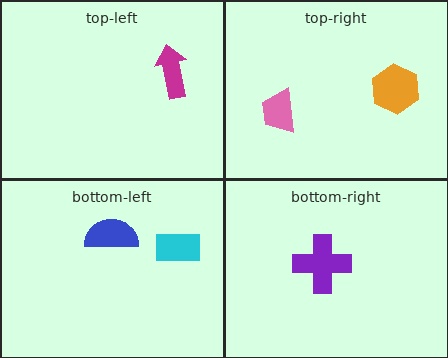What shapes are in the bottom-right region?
The purple cross.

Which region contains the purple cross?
The bottom-right region.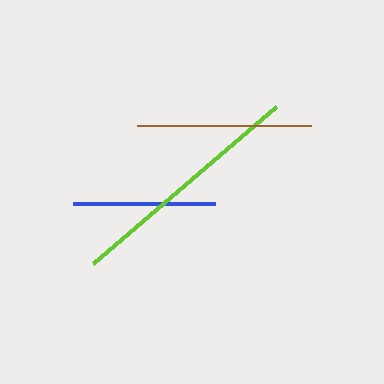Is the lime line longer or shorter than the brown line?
The lime line is longer than the brown line.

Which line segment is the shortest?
The blue line is the shortest at approximately 142 pixels.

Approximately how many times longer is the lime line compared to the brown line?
The lime line is approximately 1.4 times the length of the brown line.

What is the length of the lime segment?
The lime segment is approximately 242 pixels long.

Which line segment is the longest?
The lime line is the longest at approximately 242 pixels.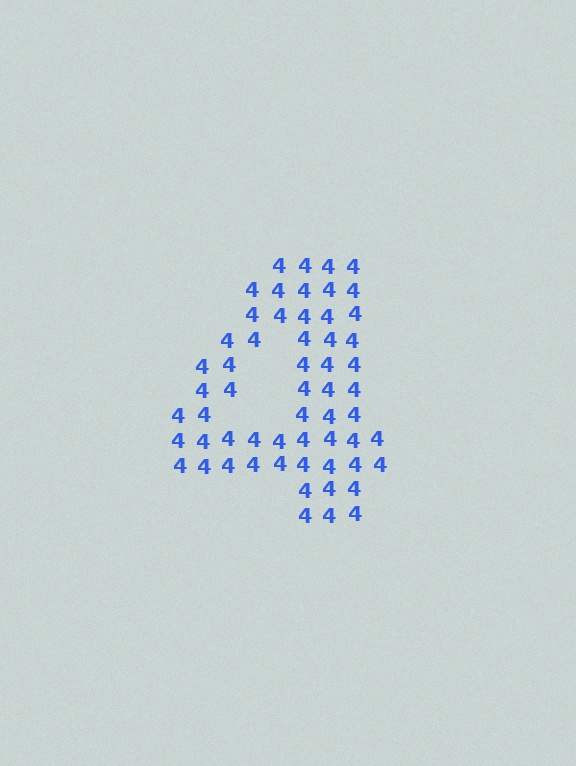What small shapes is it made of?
It is made of small digit 4's.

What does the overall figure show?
The overall figure shows the digit 4.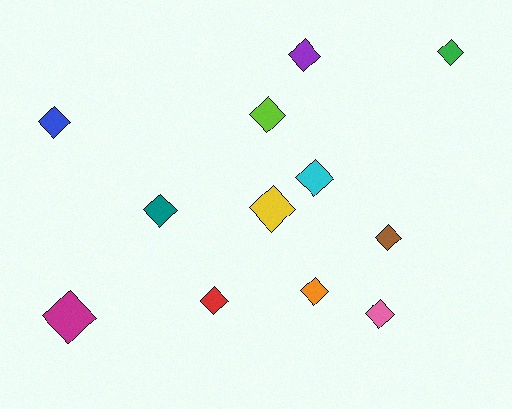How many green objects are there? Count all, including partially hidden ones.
There is 1 green object.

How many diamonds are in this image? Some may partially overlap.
There are 12 diamonds.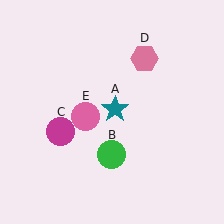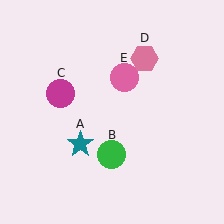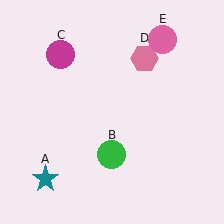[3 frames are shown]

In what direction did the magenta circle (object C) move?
The magenta circle (object C) moved up.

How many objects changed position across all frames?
3 objects changed position: teal star (object A), magenta circle (object C), pink circle (object E).